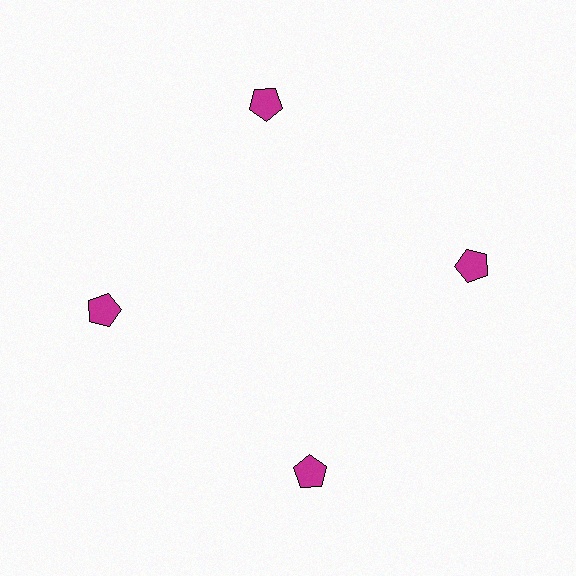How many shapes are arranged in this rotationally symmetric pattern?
There are 4 shapes, arranged in 4 groups of 1.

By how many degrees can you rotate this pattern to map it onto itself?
The pattern maps onto itself every 90 degrees of rotation.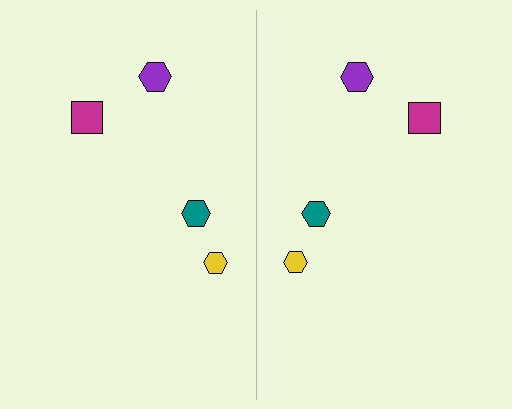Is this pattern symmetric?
Yes, this pattern has bilateral (reflection) symmetry.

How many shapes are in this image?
There are 8 shapes in this image.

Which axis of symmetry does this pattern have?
The pattern has a vertical axis of symmetry running through the center of the image.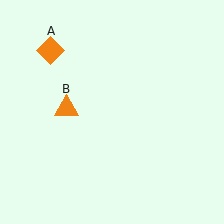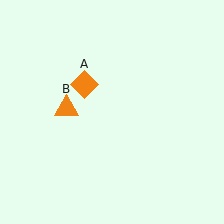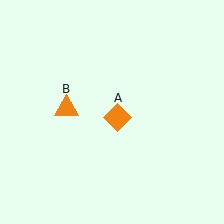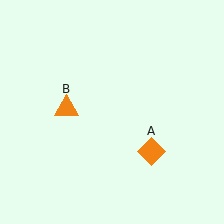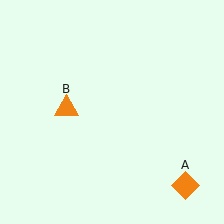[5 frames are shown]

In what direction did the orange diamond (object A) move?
The orange diamond (object A) moved down and to the right.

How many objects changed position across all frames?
1 object changed position: orange diamond (object A).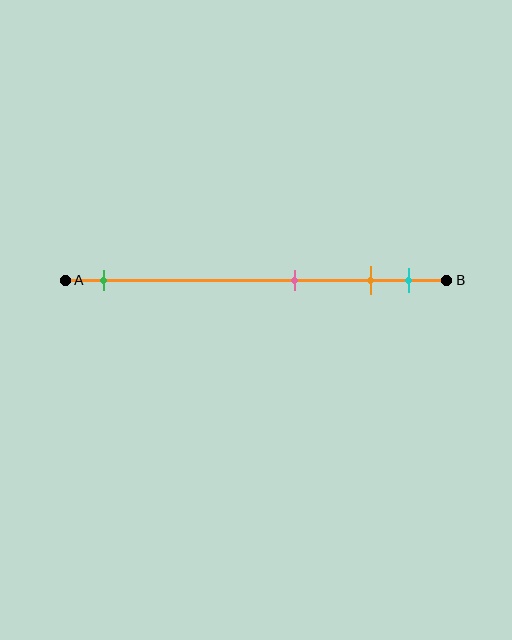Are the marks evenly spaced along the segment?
No, the marks are not evenly spaced.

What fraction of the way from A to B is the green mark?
The green mark is approximately 10% (0.1) of the way from A to B.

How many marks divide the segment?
There are 4 marks dividing the segment.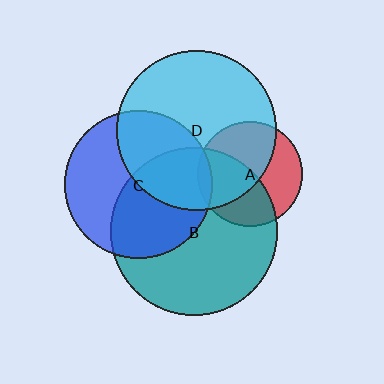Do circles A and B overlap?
Yes.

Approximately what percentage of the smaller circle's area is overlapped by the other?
Approximately 45%.